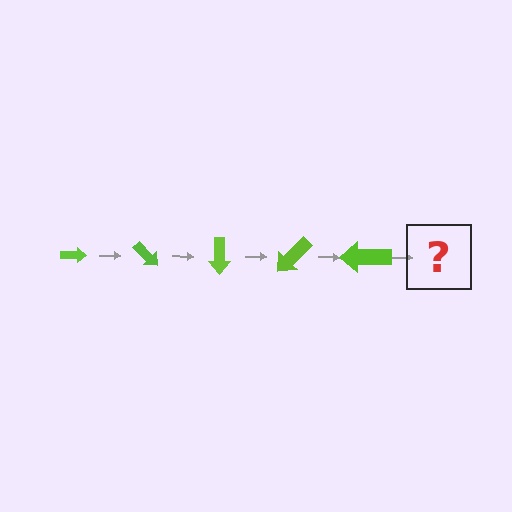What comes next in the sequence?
The next element should be an arrow, larger than the previous one and rotated 225 degrees from the start.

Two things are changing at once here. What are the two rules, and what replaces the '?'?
The two rules are that the arrow grows larger each step and it rotates 45 degrees each step. The '?' should be an arrow, larger than the previous one and rotated 225 degrees from the start.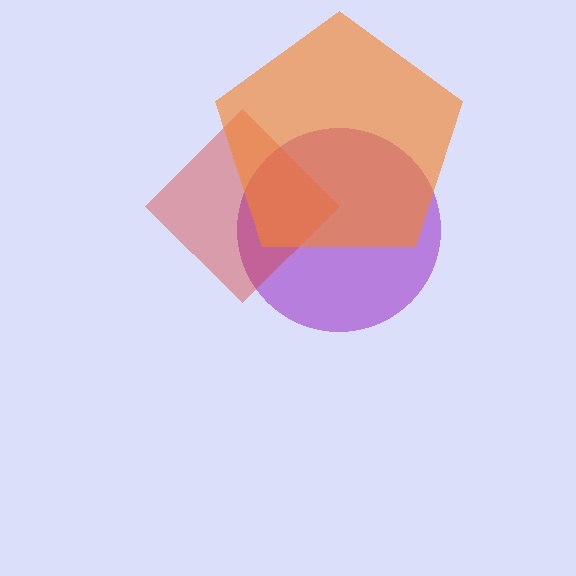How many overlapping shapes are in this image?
There are 3 overlapping shapes in the image.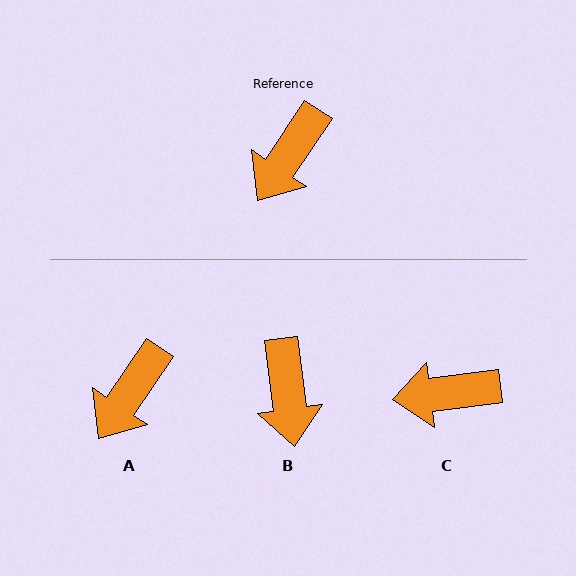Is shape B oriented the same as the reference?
No, it is off by about 41 degrees.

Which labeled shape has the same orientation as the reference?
A.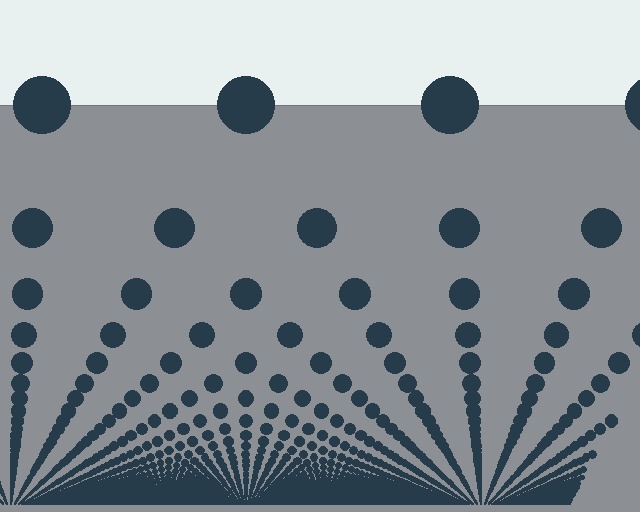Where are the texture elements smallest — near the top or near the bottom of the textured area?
Near the bottom.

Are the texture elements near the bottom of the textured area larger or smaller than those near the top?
Smaller. The gradient is inverted — elements near the bottom are smaller and denser.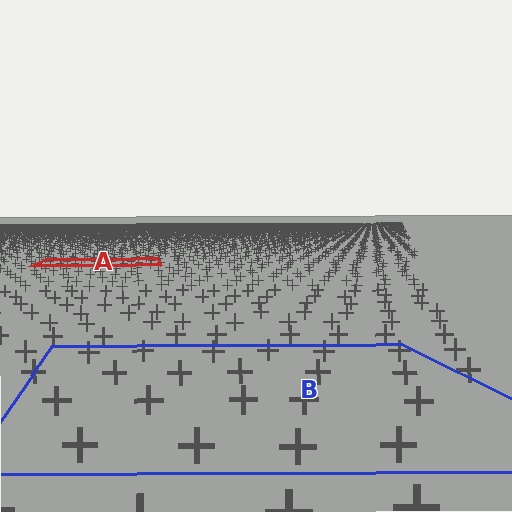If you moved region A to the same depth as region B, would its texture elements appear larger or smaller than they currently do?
They would appear larger. At a closer depth, the same texture elements are projected at a bigger on-screen size.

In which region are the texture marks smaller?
The texture marks are smaller in region A, because it is farther away.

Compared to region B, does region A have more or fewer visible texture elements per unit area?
Region A has more texture elements per unit area — they are packed more densely because it is farther away.